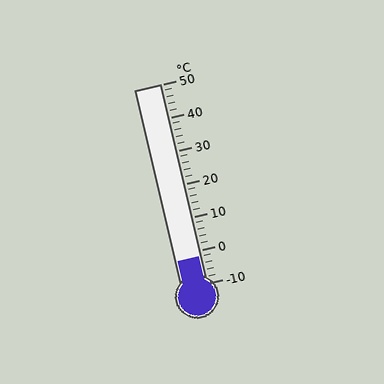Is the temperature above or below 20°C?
The temperature is below 20°C.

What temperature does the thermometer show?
The thermometer shows approximately -2°C.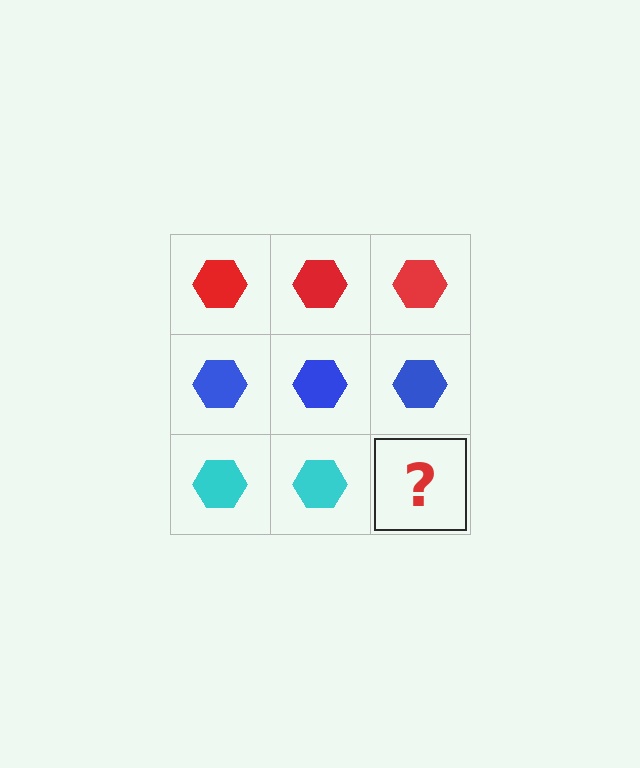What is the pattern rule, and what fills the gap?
The rule is that each row has a consistent color. The gap should be filled with a cyan hexagon.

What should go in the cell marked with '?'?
The missing cell should contain a cyan hexagon.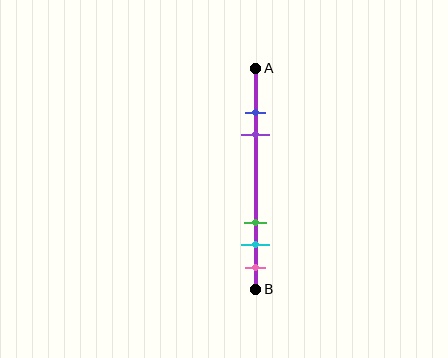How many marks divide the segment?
There are 5 marks dividing the segment.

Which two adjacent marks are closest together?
The blue and purple marks are the closest adjacent pair.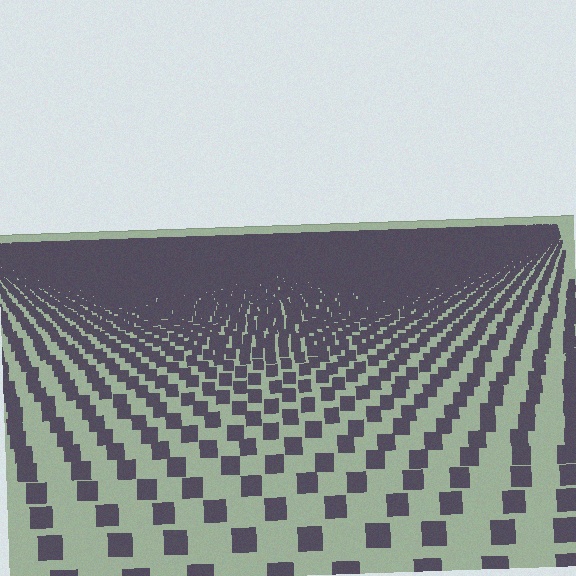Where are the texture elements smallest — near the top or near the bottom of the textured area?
Near the top.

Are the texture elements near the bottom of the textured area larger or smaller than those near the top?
Larger. Near the bottom, elements are closer to the viewer and appear at a bigger on-screen size.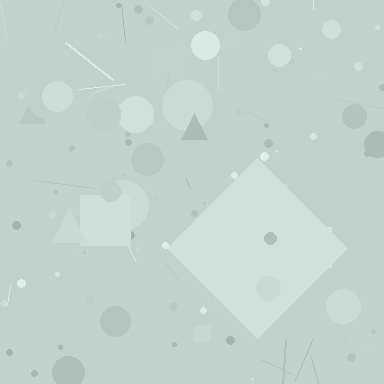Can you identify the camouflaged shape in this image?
The camouflaged shape is a diamond.